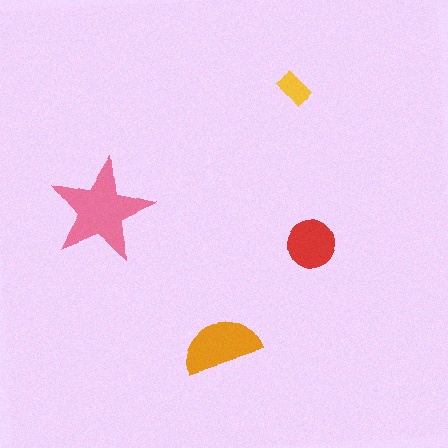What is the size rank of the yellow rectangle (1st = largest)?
4th.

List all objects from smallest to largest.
The yellow rectangle, the red circle, the orange semicircle, the pink star.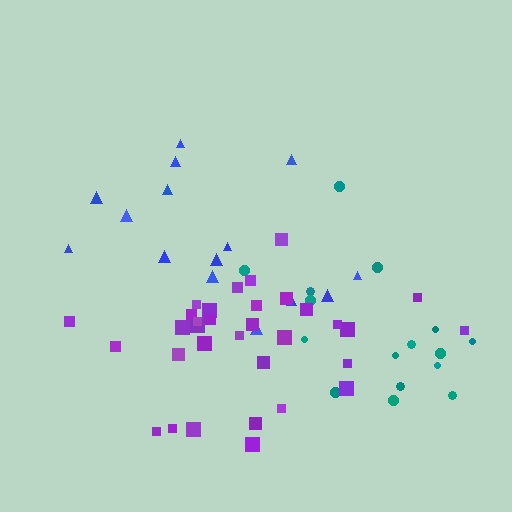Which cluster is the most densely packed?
Purple.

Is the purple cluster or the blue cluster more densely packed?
Purple.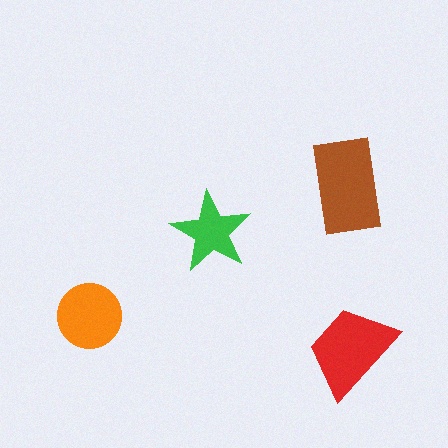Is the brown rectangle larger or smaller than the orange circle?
Larger.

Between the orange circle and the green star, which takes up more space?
The orange circle.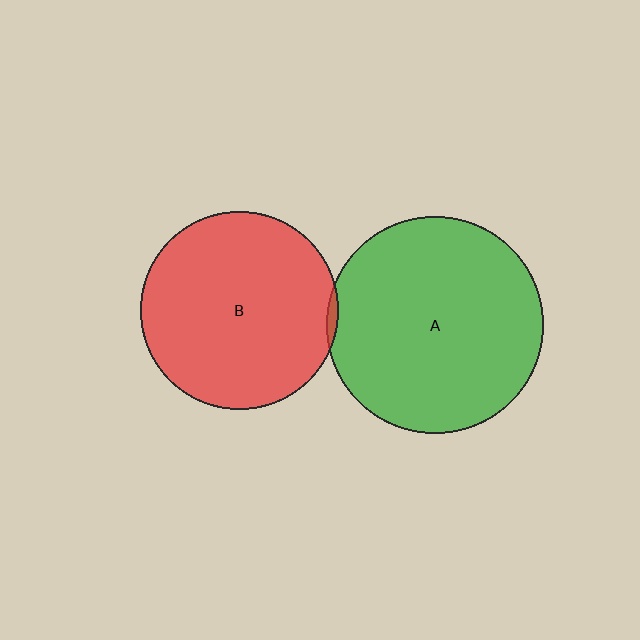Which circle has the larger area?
Circle A (green).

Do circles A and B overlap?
Yes.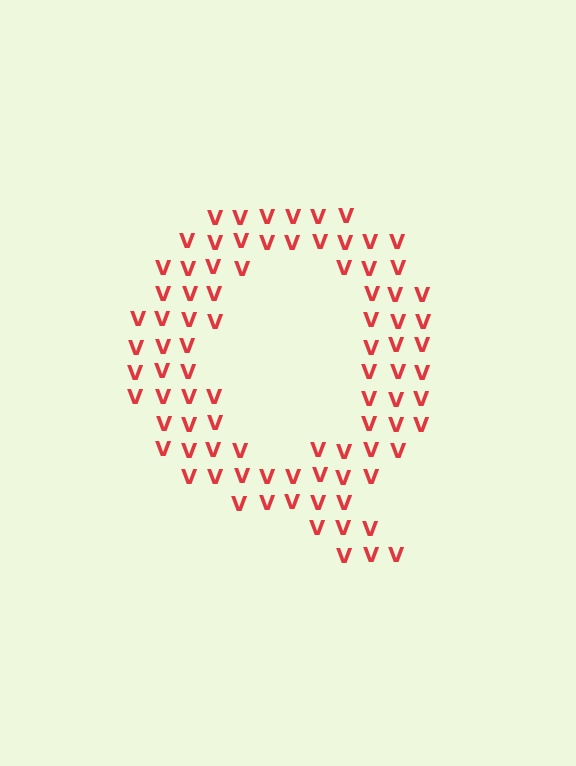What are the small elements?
The small elements are letter V's.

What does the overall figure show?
The overall figure shows the letter Q.